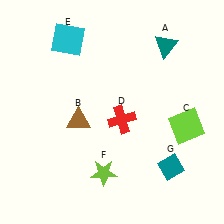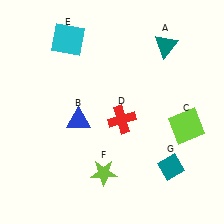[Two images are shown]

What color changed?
The triangle (B) changed from brown in Image 1 to blue in Image 2.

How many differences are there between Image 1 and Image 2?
There is 1 difference between the two images.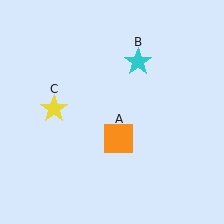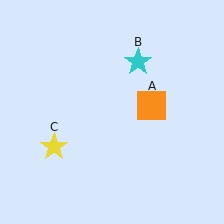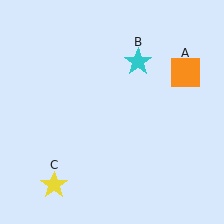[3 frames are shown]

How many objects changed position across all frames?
2 objects changed position: orange square (object A), yellow star (object C).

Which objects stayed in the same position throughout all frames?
Cyan star (object B) remained stationary.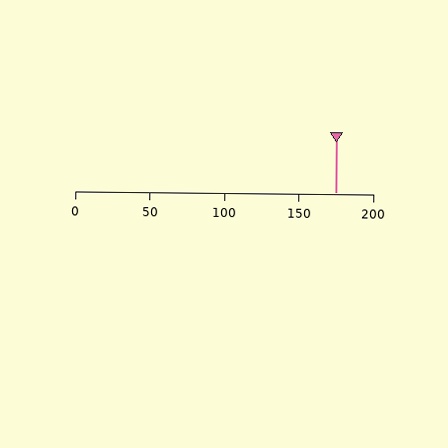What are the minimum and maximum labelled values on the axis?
The axis runs from 0 to 200.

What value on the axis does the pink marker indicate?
The marker indicates approximately 175.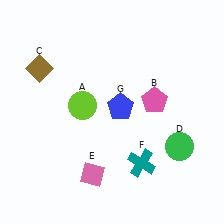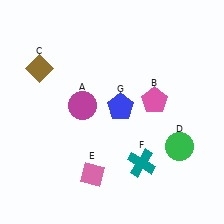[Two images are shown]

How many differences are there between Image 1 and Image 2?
There is 1 difference between the two images.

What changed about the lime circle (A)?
In Image 1, A is lime. In Image 2, it changed to magenta.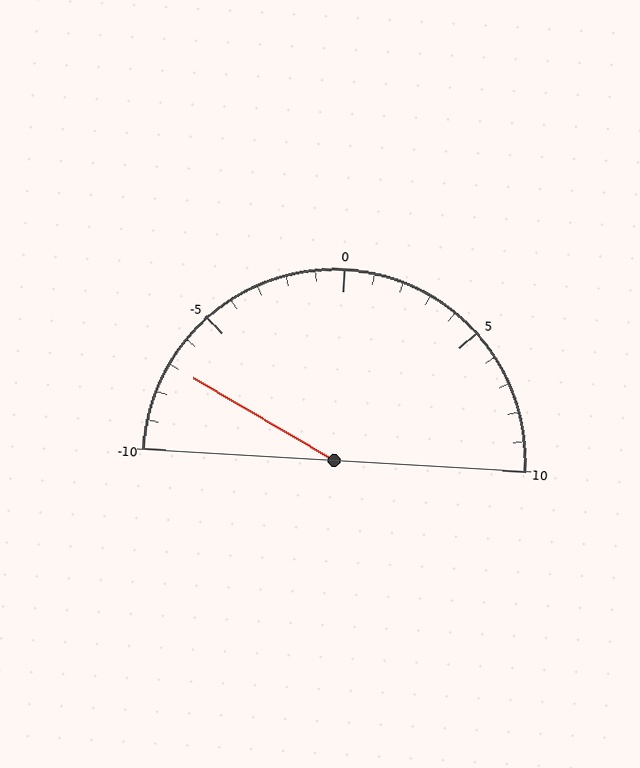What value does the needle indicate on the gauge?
The needle indicates approximately -7.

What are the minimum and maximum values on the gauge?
The gauge ranges from -10 to 10.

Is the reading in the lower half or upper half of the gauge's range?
The reading is in the lower half of the range (-10 to 10).